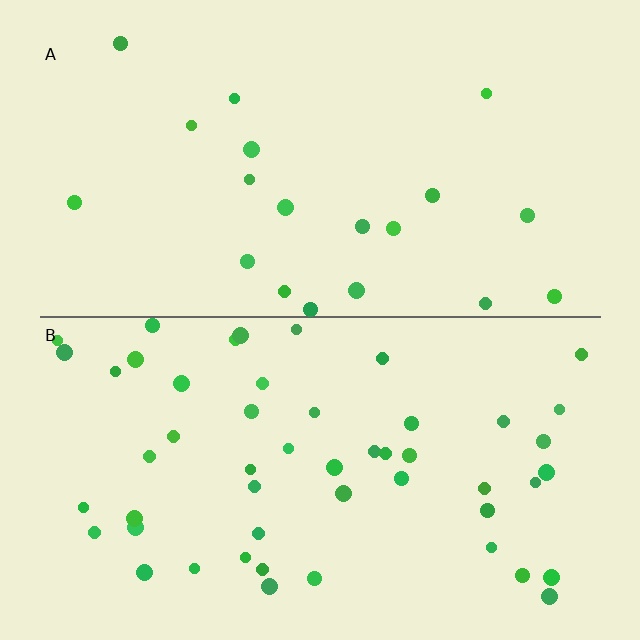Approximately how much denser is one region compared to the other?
Approximately 2.6× — region B over region A.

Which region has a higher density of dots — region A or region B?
B (the bottom).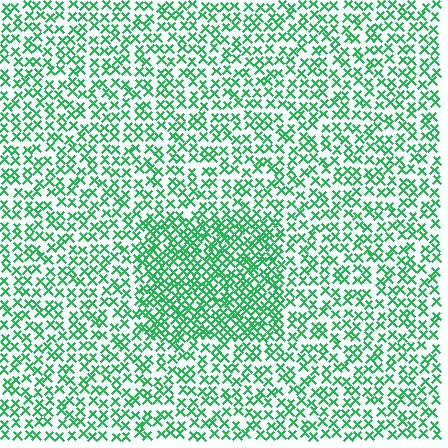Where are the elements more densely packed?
The elements are more densely packed inside the rectangle boundary.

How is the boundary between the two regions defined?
The boundary is defined by a change in element density (approximately 1.8x ratio). All elements are the same color, size, and shape.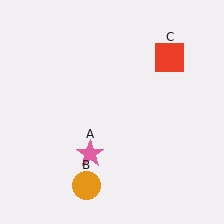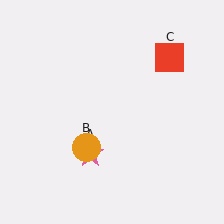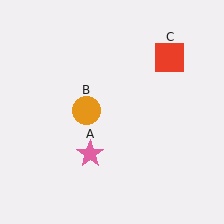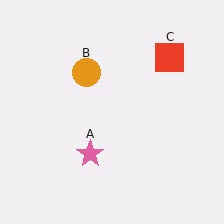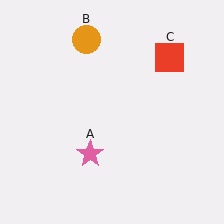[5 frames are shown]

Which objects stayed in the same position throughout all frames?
Pink star (object A) and red square (object C) remained stationary.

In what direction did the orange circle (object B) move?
The orange circle (object B) moved up.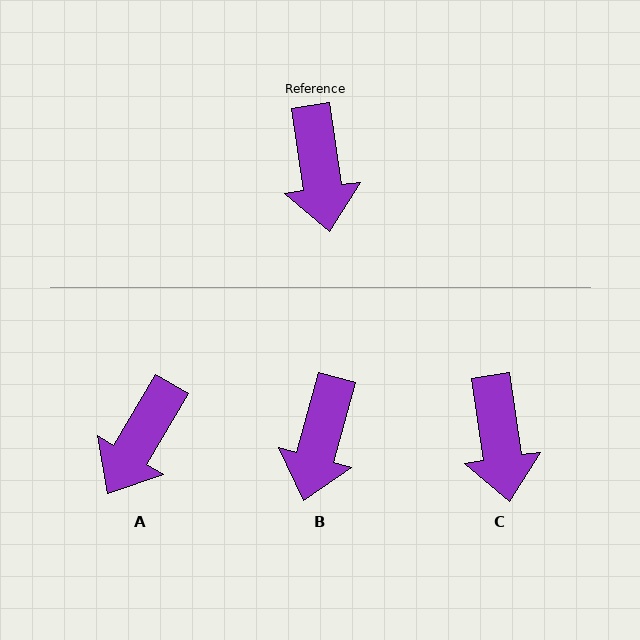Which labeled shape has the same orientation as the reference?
C.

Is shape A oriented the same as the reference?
No, it is off by about 39 degrees.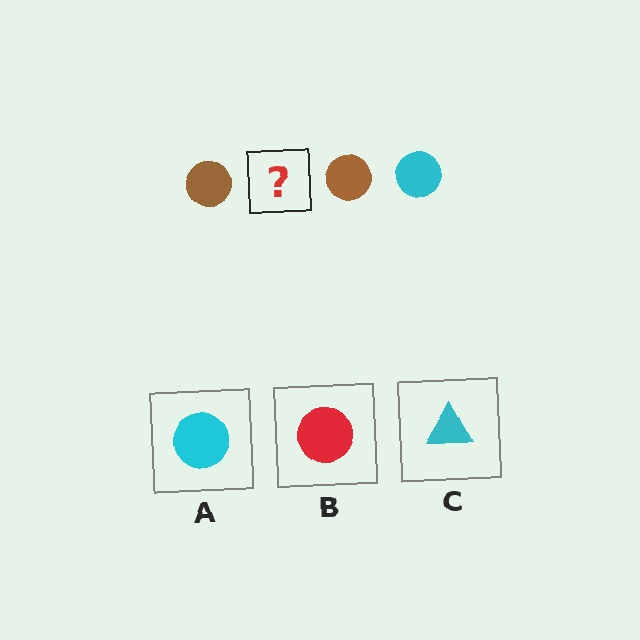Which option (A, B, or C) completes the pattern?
A.